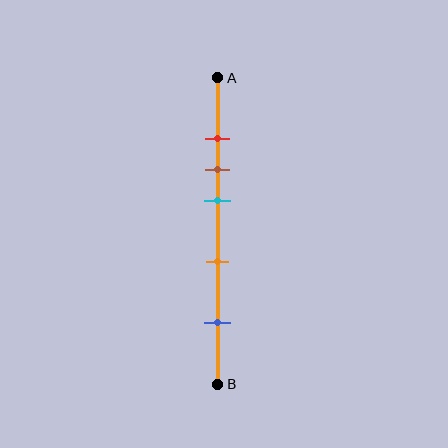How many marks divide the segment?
There are 5 marks dividing the segment.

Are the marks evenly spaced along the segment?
No, the marks are not evenly spaced.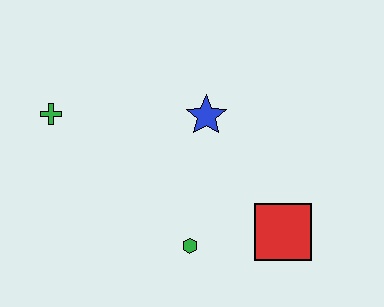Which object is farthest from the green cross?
The red square is farthest from the green cross.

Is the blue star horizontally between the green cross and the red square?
Yes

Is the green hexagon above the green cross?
No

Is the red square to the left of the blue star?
No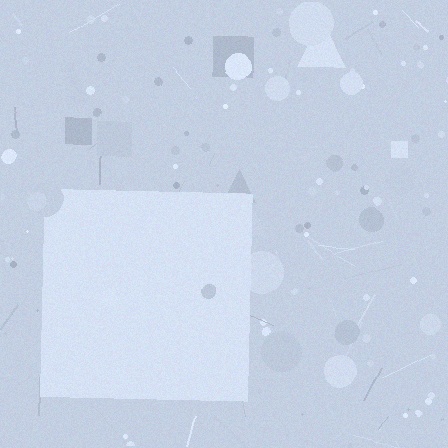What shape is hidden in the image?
A square is hidden in the image.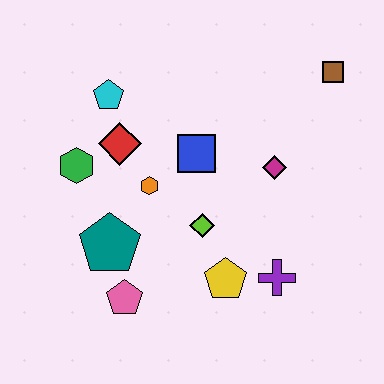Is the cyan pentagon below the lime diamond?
No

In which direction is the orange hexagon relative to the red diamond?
The orange hexagon is below the red diamond.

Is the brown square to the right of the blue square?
Yes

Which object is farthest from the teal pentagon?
The brown square is farthest from the teal pentagon.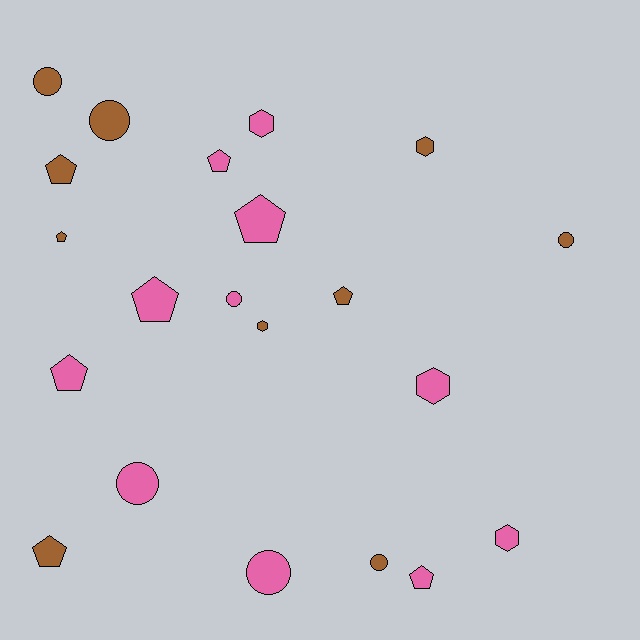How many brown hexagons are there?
There are 2 brown hexagons.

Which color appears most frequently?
Pink, with 11 objects.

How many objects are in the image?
There are 21 objects.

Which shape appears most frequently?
Pentagon, with 9 objects.